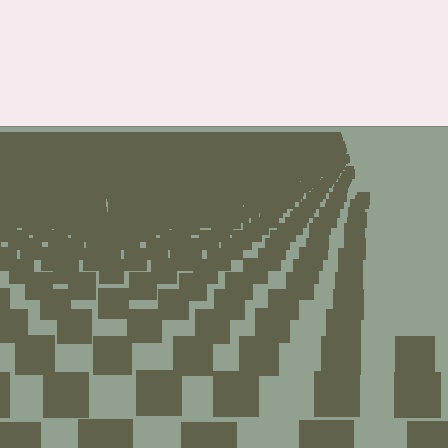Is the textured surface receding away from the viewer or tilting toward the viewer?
The surface is receding away from the viewer. Texture elements get smaller and denser toward the top.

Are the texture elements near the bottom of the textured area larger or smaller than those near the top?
Larger. Near the bottom, elements are closer to the viewer and appear at a bigger on-screen size.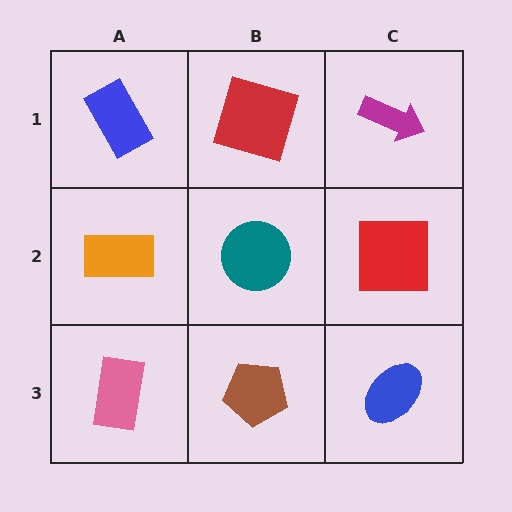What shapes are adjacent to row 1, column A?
An orange rectangle (row 2, column A), a red square (row 1, column B).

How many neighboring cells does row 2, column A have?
3.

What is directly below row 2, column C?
A blue ellipse.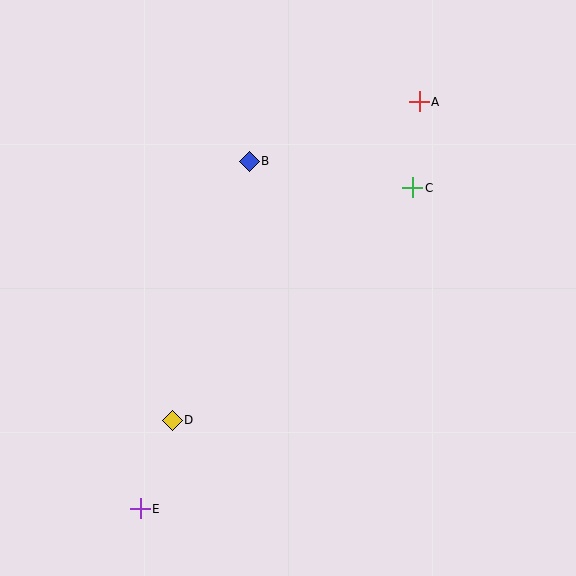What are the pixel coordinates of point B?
Point B is at (249, 161).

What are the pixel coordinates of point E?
Point E is at (140, 509).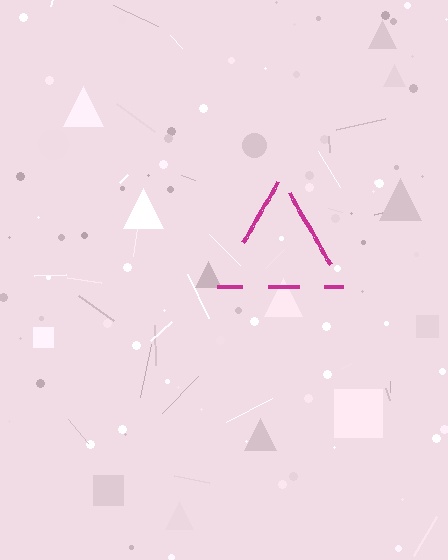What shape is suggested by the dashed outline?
The dashed outline suggests a triangle.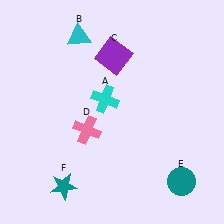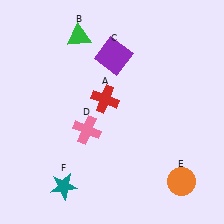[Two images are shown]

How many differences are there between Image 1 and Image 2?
There are 3 differences between the two images.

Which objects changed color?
A changed from cyan to red. B changed from cyan to green. E changed from teal to orange.